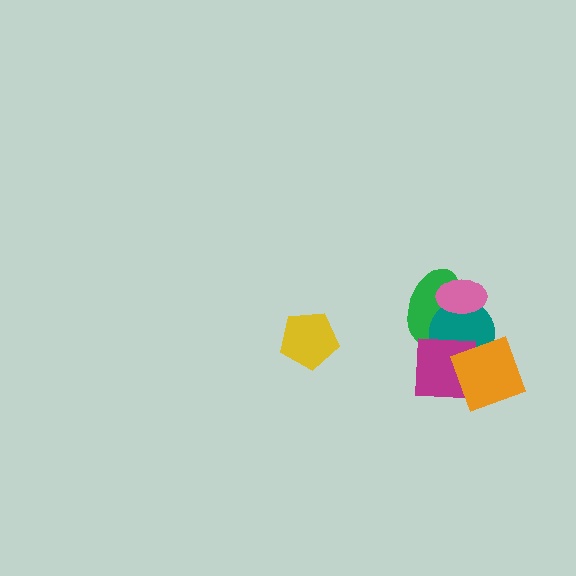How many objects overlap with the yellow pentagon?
0 objects overlap with the yellow pentagon.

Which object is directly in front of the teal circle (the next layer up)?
The magenta square is directly in front of the teal circle.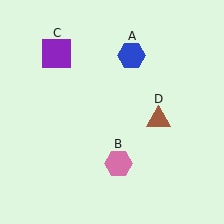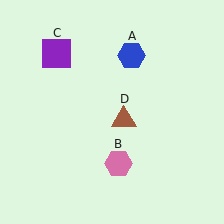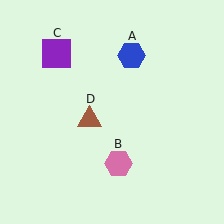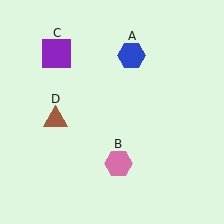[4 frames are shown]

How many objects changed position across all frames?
1 object changed position: brown triangle (object D).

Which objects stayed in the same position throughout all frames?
Blue hexagon (object A) and pink hexagon (object B) and purple square (object C) remained stationary.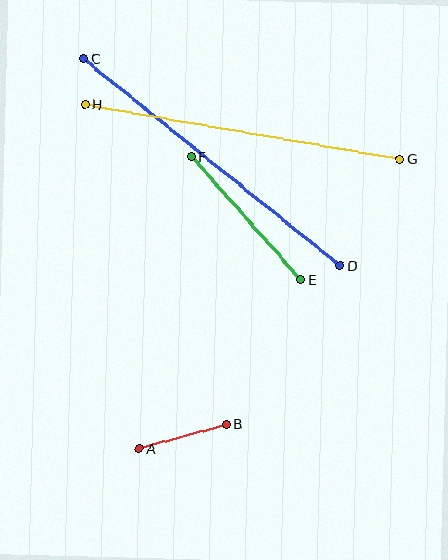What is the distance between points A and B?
The distance is approximately 90 pixels.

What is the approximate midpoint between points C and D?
The midpoint is at approximately (212, 162) pixels.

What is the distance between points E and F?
The distance is approximately 164 pixels.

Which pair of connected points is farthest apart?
Points C and D are farthest apart.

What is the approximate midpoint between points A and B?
The midpoint is at approximately (183, 436) pixels.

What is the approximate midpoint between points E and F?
The midpoint is at approximately (246, 218) pixels.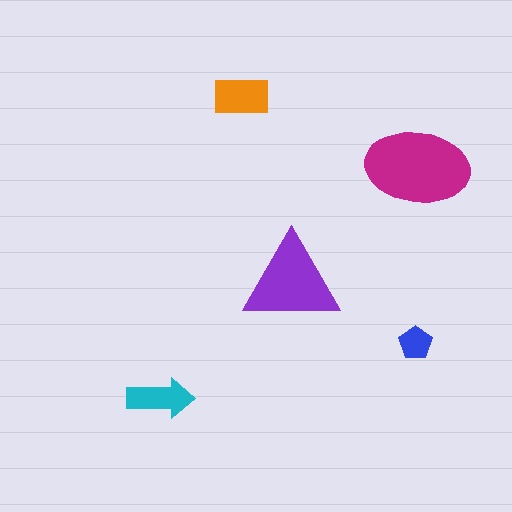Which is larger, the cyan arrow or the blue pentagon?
The cyan arrow.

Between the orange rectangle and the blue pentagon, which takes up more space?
The orange rectangle.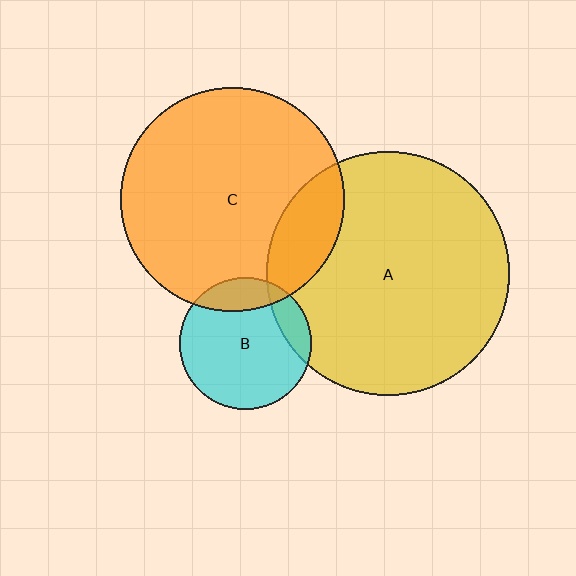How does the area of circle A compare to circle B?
Approximately 3.4 times.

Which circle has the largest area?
Circle A (yellow).